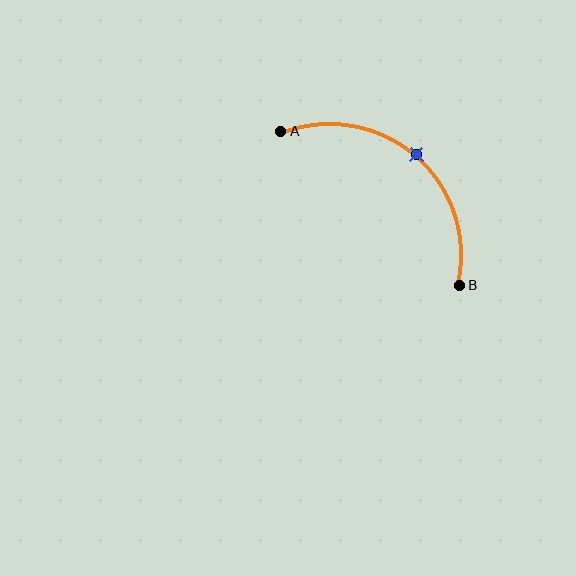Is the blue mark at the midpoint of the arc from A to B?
Yes. The blue mark lies on the arc at equal arc-length from both A and B — it is the arc midpoint.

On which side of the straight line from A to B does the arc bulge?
The arc bulges above and to the right of the straight line connecting A and B.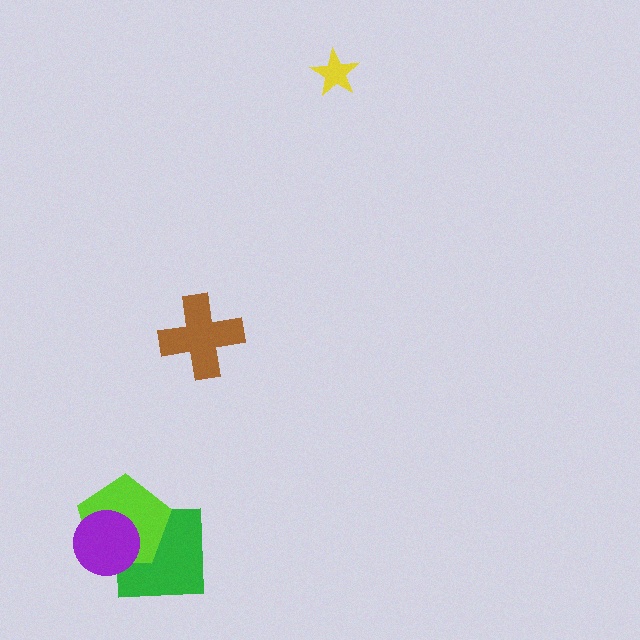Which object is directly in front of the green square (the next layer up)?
The lime pentagon is directly in front of the green square.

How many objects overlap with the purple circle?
2 objects overlap with the purple circle.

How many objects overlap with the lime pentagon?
2 objects overlap with the lime pentagon.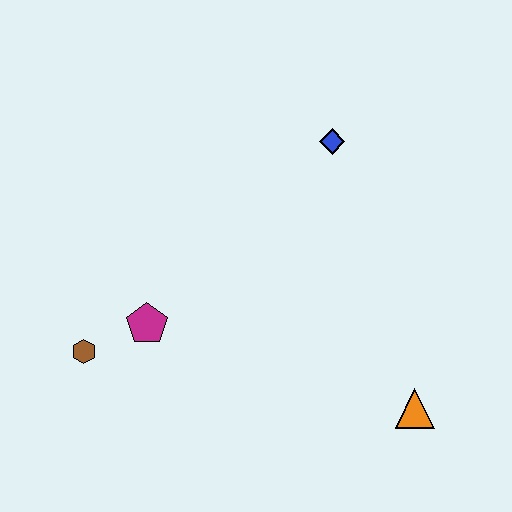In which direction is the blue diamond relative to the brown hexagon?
The blue diamond is to the right of the brown hexagon.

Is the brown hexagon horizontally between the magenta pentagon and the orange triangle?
No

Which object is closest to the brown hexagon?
The magenta pentagon is closest to the brown hexagon.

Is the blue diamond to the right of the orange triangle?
No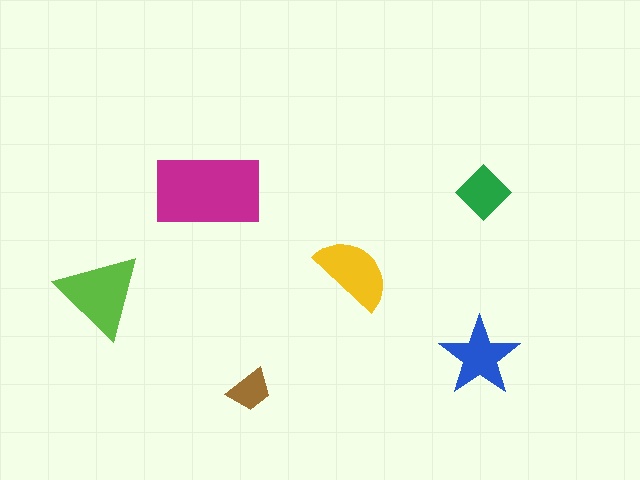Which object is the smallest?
The brown trapezoid.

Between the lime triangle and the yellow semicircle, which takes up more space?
The lime triangle.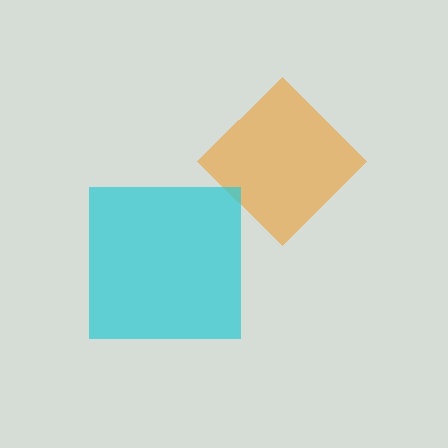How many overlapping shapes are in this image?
There are 2 overlapping shapes in the image.